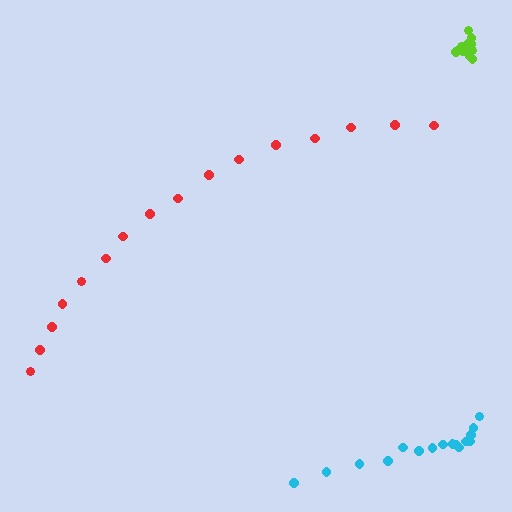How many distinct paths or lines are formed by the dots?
There are 3 distinct paths.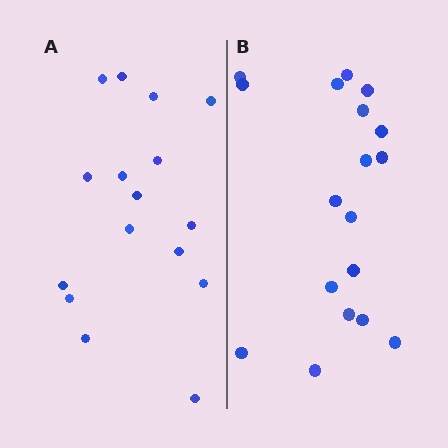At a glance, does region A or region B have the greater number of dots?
Region B (the right region) has more dots.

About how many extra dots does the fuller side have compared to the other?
Region B has just a few more — roughly 2 or 3 more dots than region A.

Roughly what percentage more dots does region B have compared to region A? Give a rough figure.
About 10% more.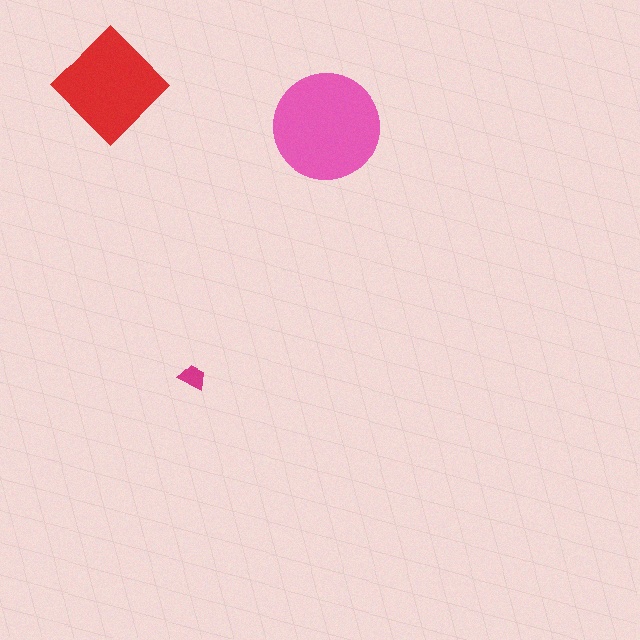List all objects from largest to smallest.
The pink circle, the red diamond, the magenta trapezoid.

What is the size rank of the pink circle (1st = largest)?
1st.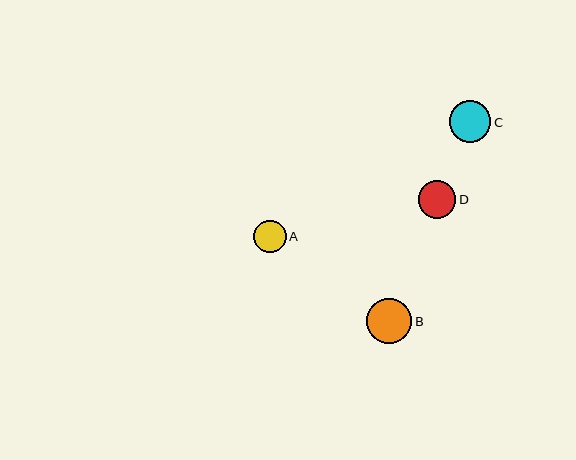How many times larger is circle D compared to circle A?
Circle D is approximately 1.1 times the size of circle A.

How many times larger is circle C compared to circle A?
Circle C is approximately 1.3 times the size of circle A.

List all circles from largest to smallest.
From largest to smallest: B, C, D, A.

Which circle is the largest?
Circle B is the largest with a size of approximately 45 pixels.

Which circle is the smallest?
Circle A is the smallest with a size of approximately 33 pixels.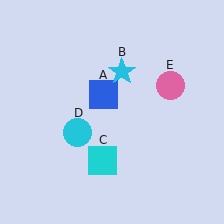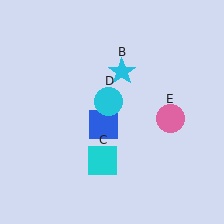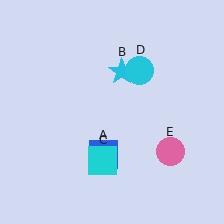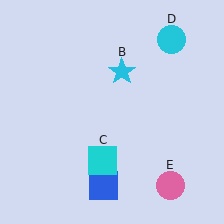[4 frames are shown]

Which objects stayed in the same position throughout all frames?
Cyan star (object B) and cyan square (object C) remained stationary.